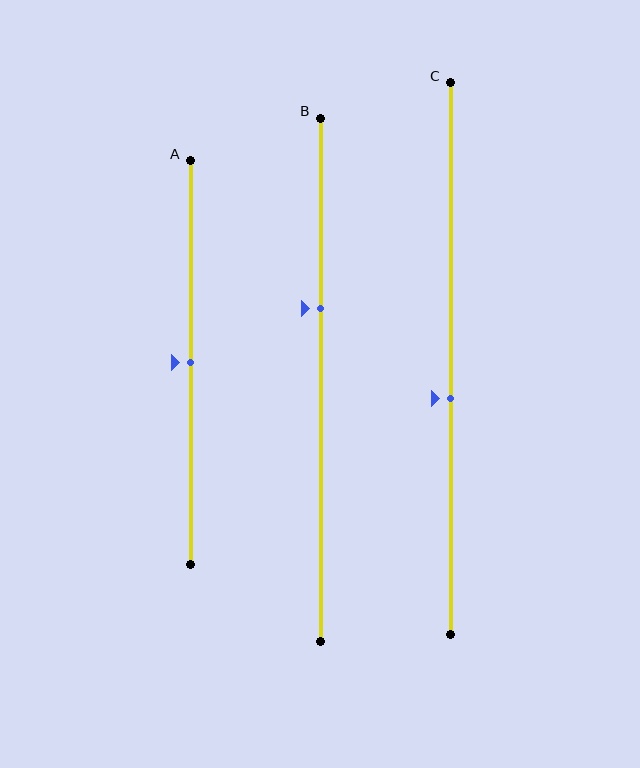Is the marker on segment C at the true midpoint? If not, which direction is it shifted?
No, the marker on segment C is shifted downward by about 7% of the segment length.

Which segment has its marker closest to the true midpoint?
Segment A has its marker closest to the true midpoint.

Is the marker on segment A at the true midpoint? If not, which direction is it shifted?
Yes, the marker on segment A is at the true midpoint.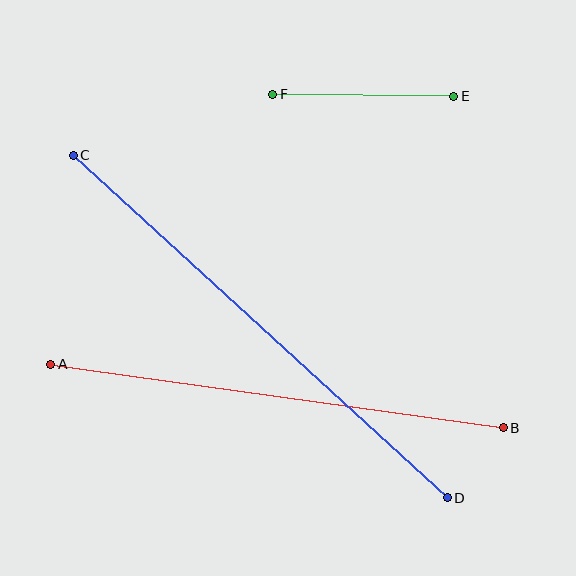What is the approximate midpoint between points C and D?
The midpoint is at approximately (260, 327) pixels.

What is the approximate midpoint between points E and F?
The midpoint is at approximately (363, 95) pixels.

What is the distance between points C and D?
The distance is approximately 507 pixels.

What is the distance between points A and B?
The distance is approximately 457 pixels.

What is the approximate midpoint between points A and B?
The midpoint is at approximately (277, 396) pixels.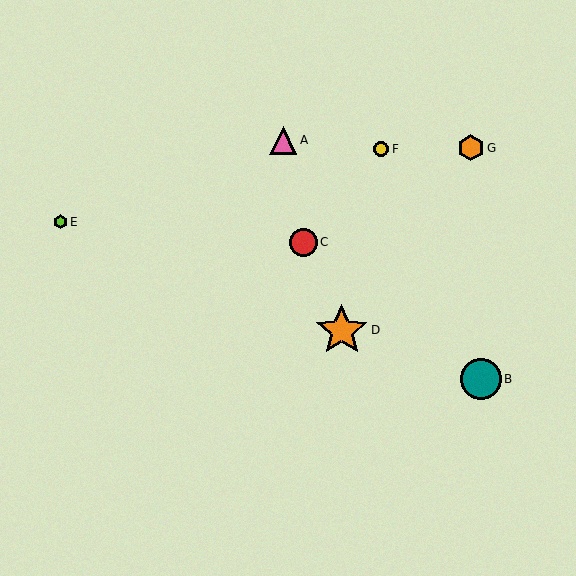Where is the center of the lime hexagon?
The center of the lime hexagon is at (60, 222).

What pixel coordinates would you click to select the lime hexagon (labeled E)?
Click at (60, 222) to select the lime hexagon E.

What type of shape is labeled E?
Shape E is a lime hexagon.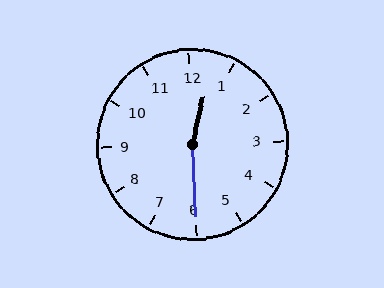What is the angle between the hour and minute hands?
Approximately 165 degrees.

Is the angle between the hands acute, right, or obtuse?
It is obtuse.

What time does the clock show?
12:30.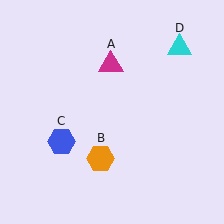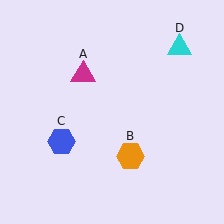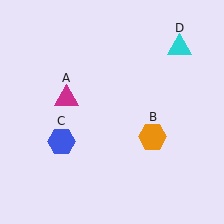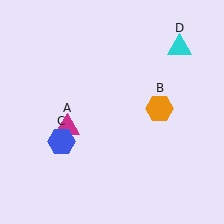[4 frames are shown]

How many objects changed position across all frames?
2 objects changed position: magenta triangle (object A), orange hexagon (object B).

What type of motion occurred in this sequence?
The magenta triangle (object A), orange hexagon (object B) rotated counterclockwise around the center of the scene.